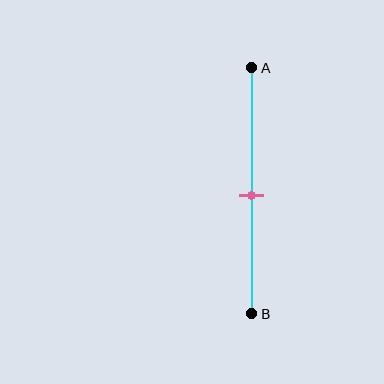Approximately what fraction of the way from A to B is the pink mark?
The pink mark is approximately 50% of the way from A to B.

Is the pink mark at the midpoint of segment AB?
Yes, the mark is approximately at the midpoint.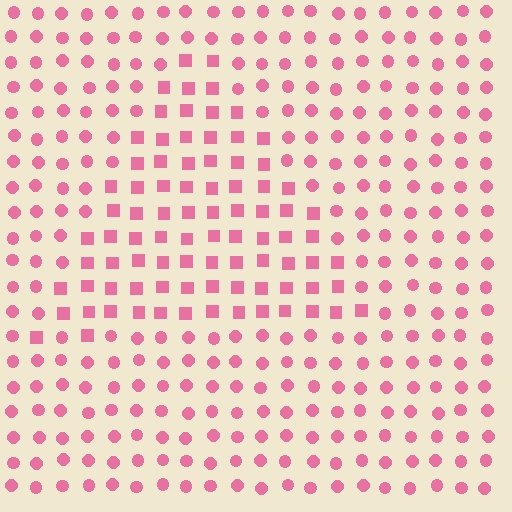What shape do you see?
I see a triangle.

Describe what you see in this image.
The image is filled with small pink elements arranged in a uniform grid. A triangle-shaped region contains squares, while the surrounding area contains circles. The boundary is defined purely by the change in element shape.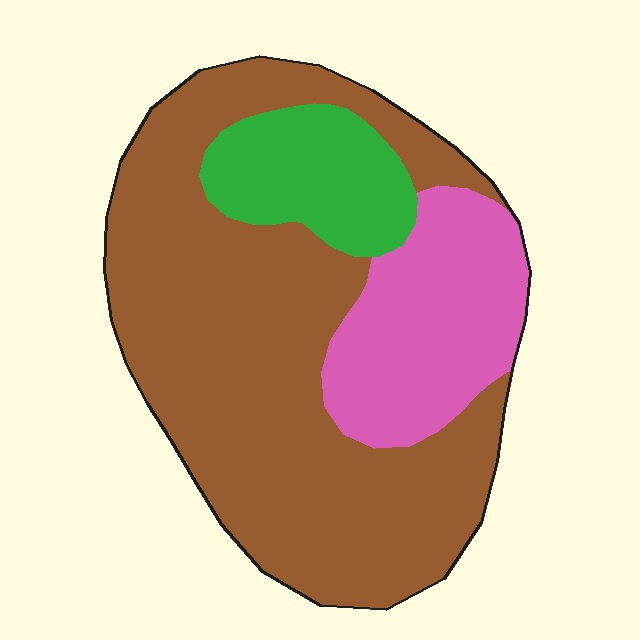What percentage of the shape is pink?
Pink takes up about one fifth (1/5) of the shape.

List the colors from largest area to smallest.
From largest to smallest: brown, pink, green.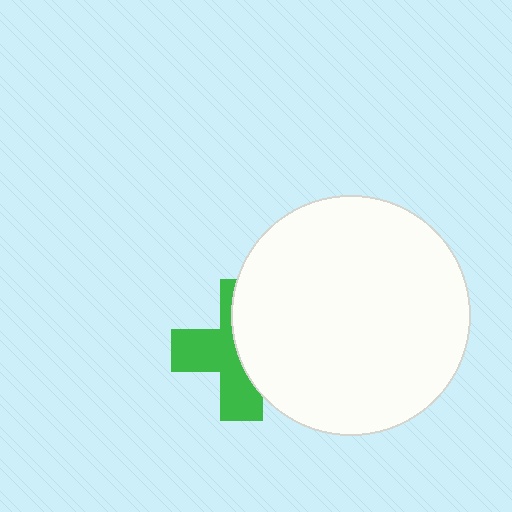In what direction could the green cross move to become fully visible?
The green cross could move left. That would shift it out from behind the white circle entirely.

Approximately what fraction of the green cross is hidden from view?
Roughly 48% of the green cross is hidden behind the white circle.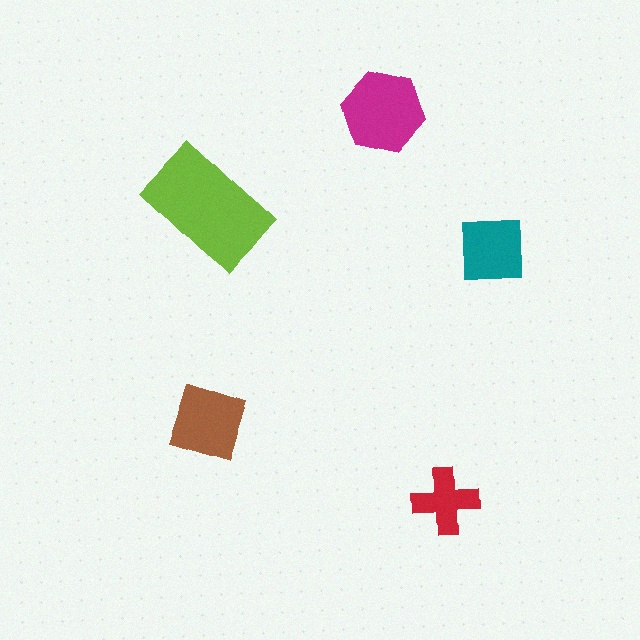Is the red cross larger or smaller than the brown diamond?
Smaller.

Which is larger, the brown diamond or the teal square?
The brown diamond.